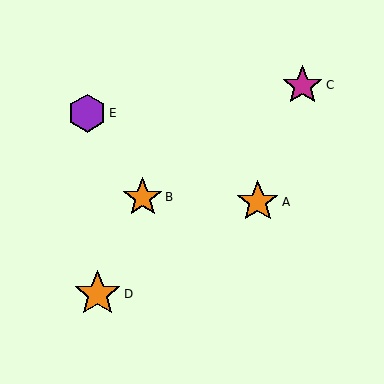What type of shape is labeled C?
Shape C is a magenta star.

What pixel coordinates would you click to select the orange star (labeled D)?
Click at (98, 294) to select the orange star D.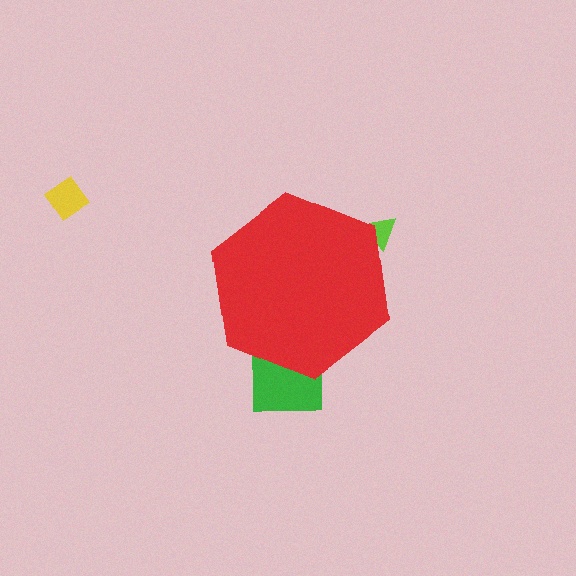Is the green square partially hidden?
Yes, the green square is partially hidden behind the red hexagon.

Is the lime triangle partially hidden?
Yes, the lime triangle is partially hidden behind the red hexagon.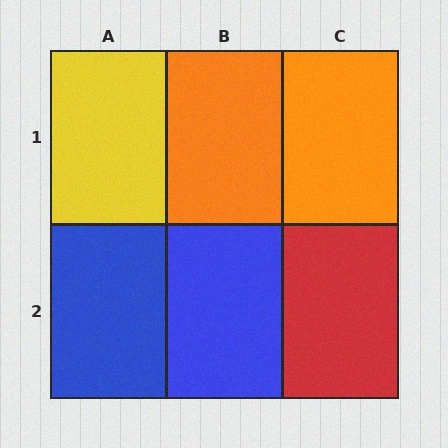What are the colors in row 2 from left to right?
Blue, blue, red.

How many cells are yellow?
1 cell is yellow.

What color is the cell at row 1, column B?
Orange.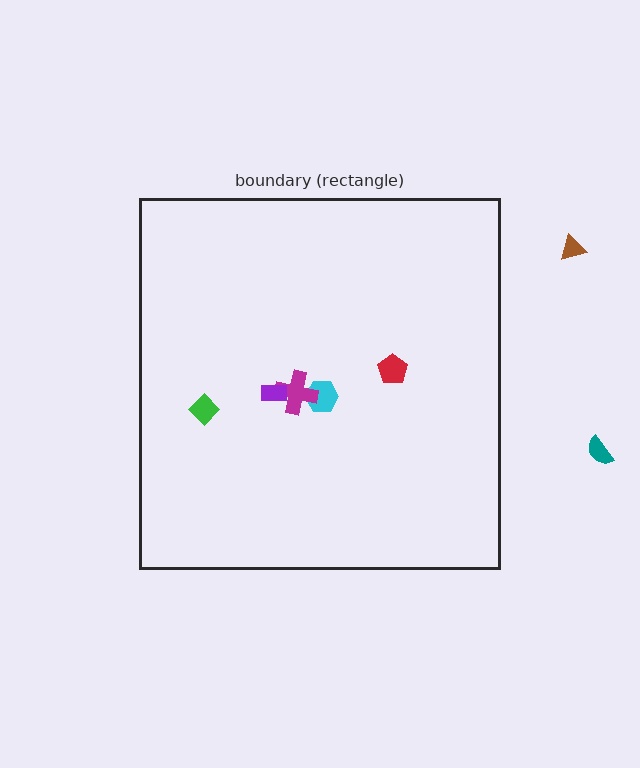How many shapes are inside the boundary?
5 inside, 2 outside.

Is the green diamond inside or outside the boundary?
Inside.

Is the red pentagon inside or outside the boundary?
Inside.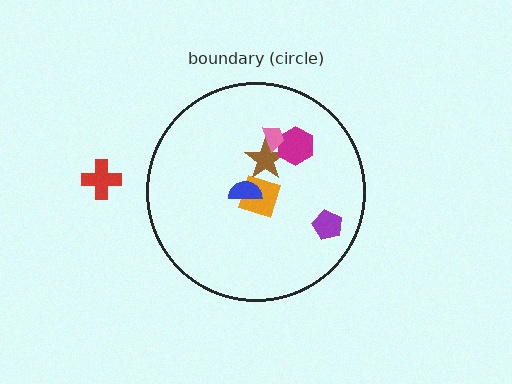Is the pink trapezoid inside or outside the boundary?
Inside.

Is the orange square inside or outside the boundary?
Inside.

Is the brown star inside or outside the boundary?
Inside.